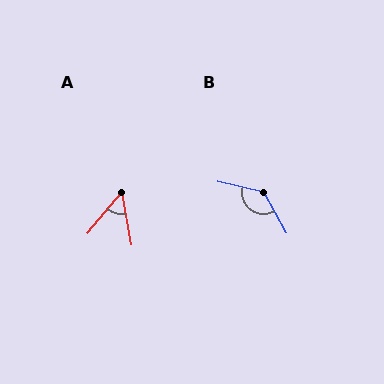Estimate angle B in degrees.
Approximately 132 degrees.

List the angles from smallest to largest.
A (50°), B (132°).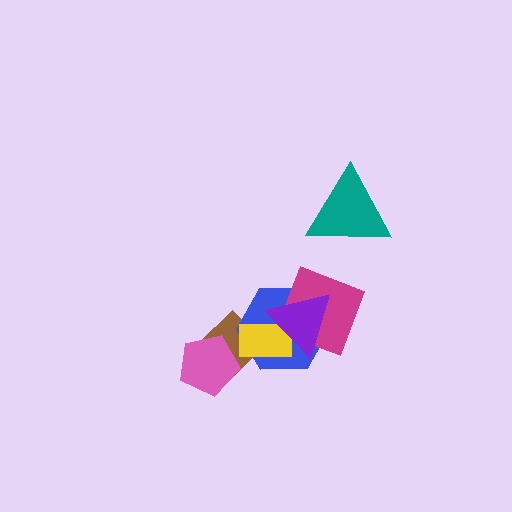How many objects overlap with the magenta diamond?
3 objects overlap with the magenta diamond.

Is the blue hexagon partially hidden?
Yes, it is partially covered by another shape.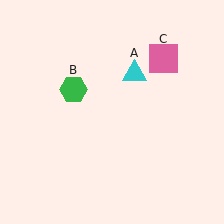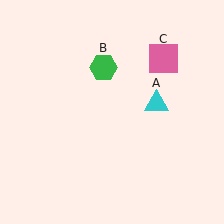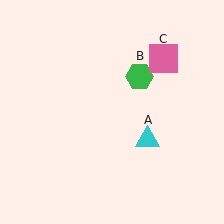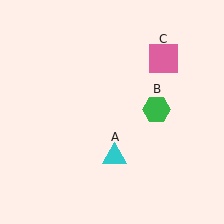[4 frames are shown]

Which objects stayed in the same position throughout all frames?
Pink square (object C) remained stationary.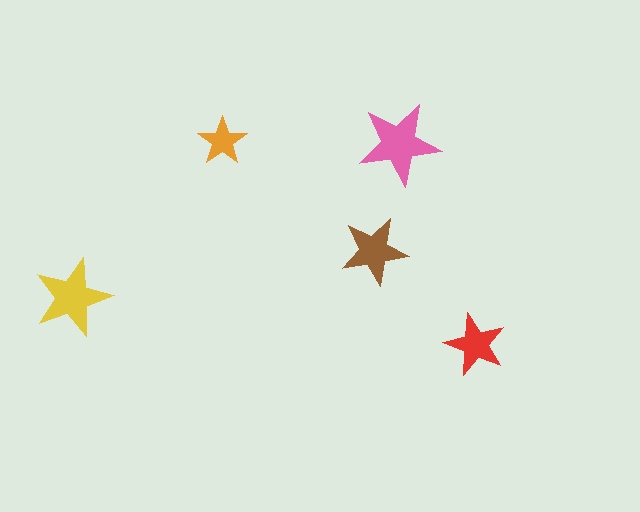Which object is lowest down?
The red star is bottommost.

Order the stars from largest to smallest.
the pink one, the yellow one, the brown one, the red one, the orange one.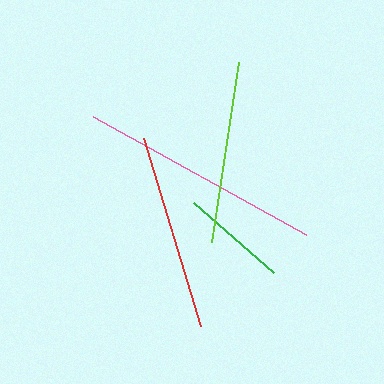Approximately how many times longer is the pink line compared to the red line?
The pink line is approximately 1.2 times the length of the red line.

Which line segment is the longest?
The pink line is the longest at approximately 243 pixels.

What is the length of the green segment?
The green segment is approximately 106 pixels long.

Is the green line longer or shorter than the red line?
The red line is longer than the green line.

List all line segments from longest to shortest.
From longest to shortest: pink, red, lime, green.